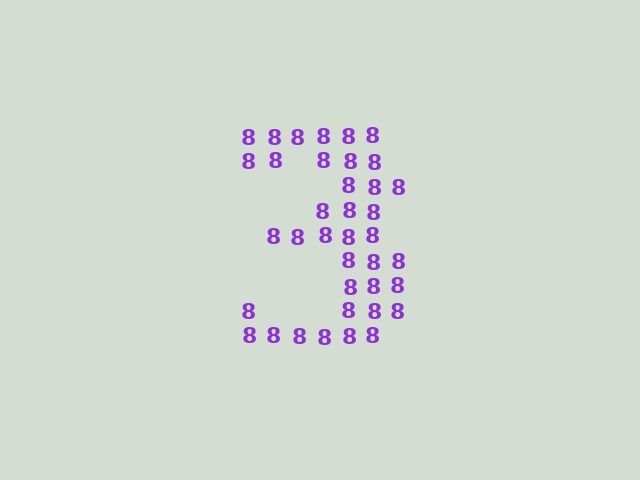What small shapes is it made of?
It is made of small digit 8's.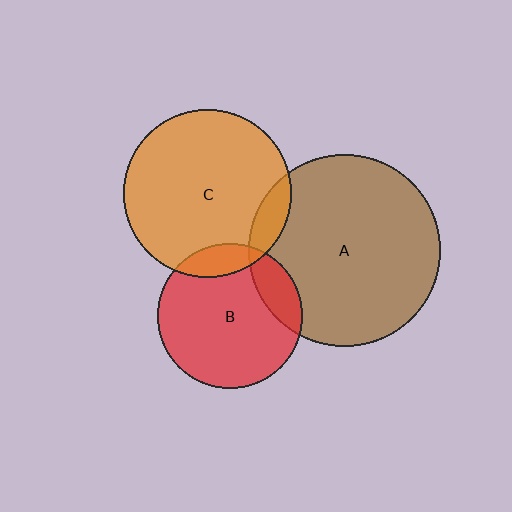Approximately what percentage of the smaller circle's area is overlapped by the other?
Approximately 15%.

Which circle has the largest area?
Circle A (brown).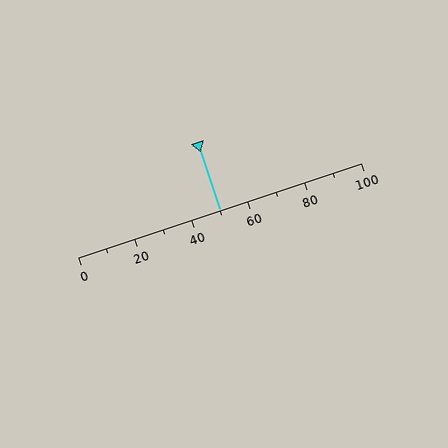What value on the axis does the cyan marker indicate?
The marker indicates approximately 50.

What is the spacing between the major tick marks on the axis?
The major ticks are spaced 20 apart.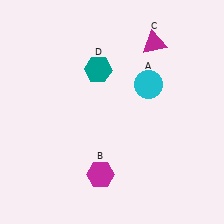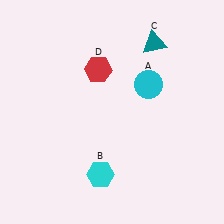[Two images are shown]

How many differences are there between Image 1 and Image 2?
There are 3 differences between the two images.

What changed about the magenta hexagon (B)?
In Image 1, B is magenta. In Image 2, it changed to cyan.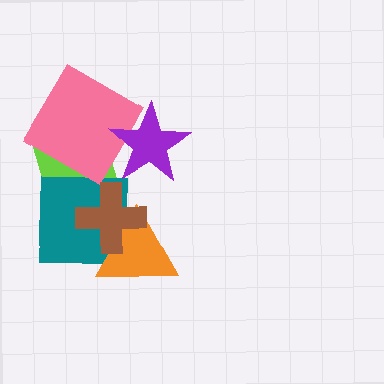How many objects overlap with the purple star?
1 object overlaps with the purple star.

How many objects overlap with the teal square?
3 objects overlap with the teal square.